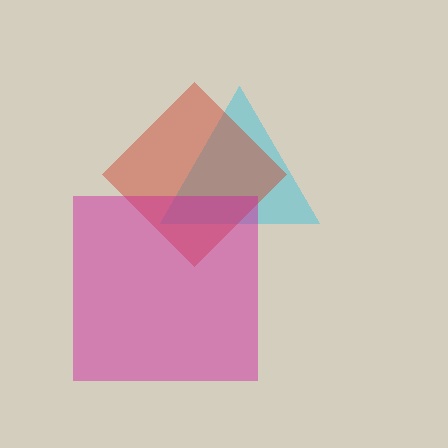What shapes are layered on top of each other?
The layered shapes are: a cyan triangle, a red diamond, a magenta square.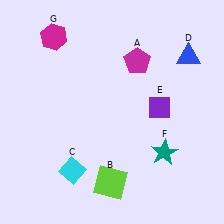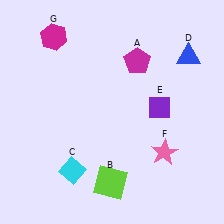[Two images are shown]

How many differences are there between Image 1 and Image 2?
There is 1 difference between the two images.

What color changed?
The star (F) changed from teal in Image 1 to pink in Image 2.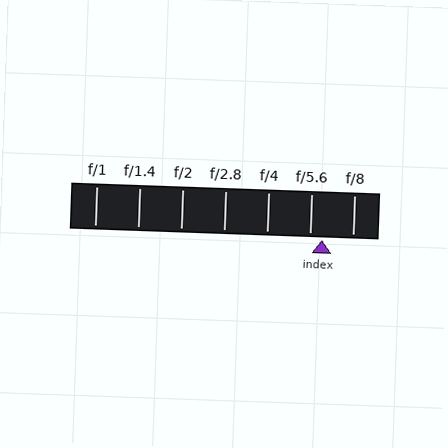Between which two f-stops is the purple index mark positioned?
The index mark is between f/5.6 and f/8.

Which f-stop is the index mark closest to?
The index mark is closest to f/5.6.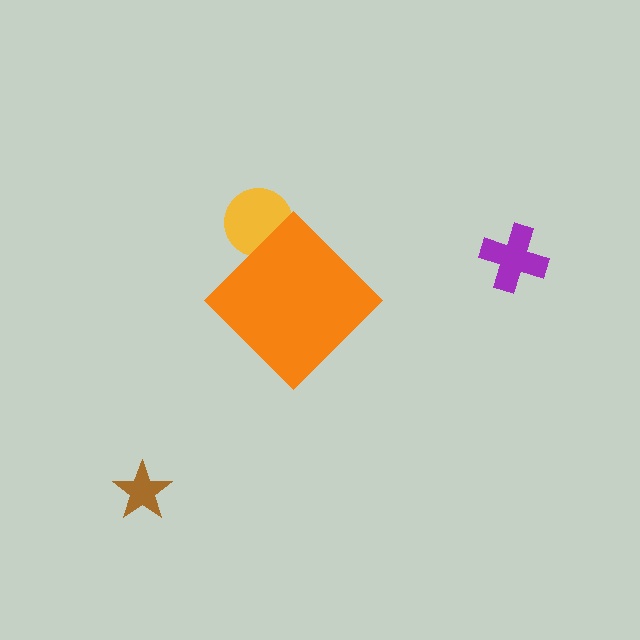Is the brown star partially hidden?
No, the brown star is fully visible.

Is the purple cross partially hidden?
No, the purple cross is fully visible.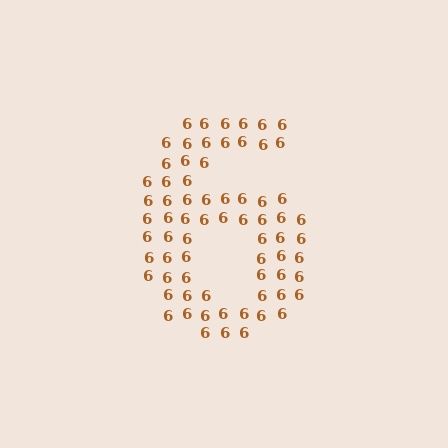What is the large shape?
The large shape is the digit 6.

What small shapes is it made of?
It is made of small digit 6's.